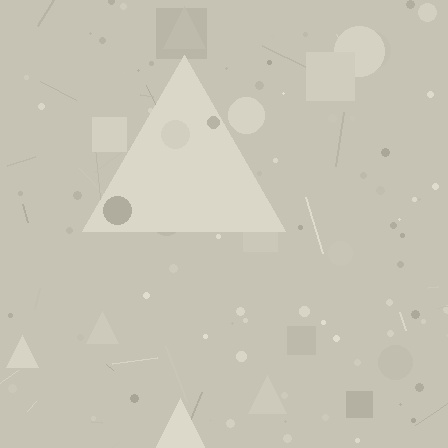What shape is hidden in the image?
A triangle is hidden in the image.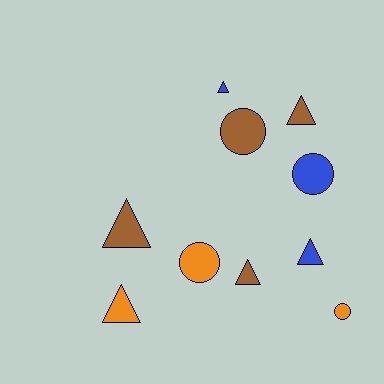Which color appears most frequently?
Brown, with 4 objects.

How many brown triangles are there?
There are 3 brown triangles.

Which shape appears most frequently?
Triangle, with 6 objects.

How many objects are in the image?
There are 10 objects.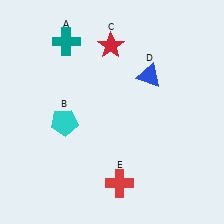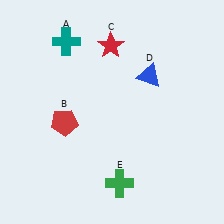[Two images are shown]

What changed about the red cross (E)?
In Image 1, E is red. In Image 2, it changed to green.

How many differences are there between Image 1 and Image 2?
There are 2 differences between the two images.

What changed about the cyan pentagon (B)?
In Image 1, B is cyan. In Image 2, it changed to red.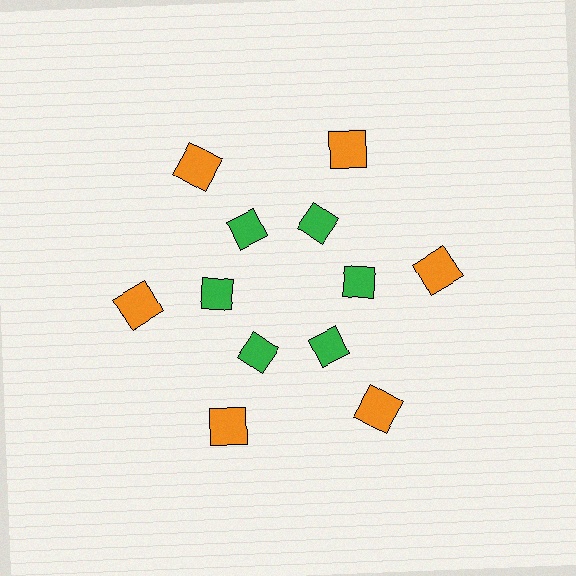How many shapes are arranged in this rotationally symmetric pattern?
There are 12 shapes, arranged in 6 groups of 2.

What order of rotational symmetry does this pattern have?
This pattern has 6-fold rotational symmetry.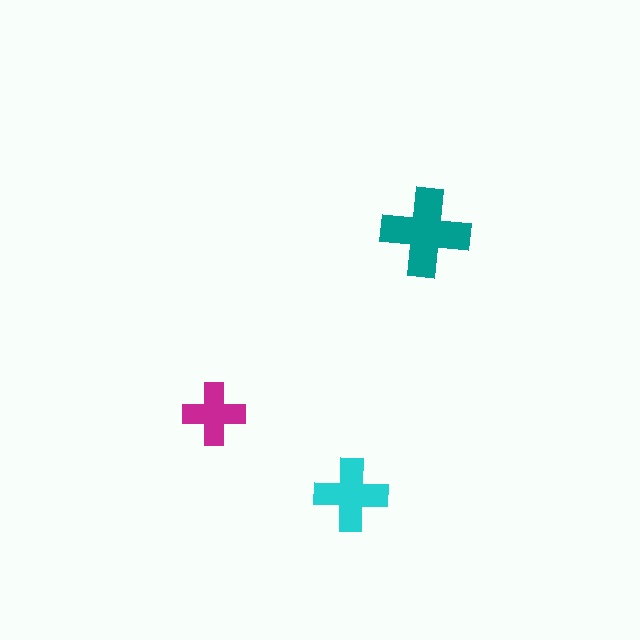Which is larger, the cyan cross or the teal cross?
The teal one.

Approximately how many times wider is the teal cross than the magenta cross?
About 1.5 times wider.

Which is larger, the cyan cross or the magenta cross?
The cyan one.